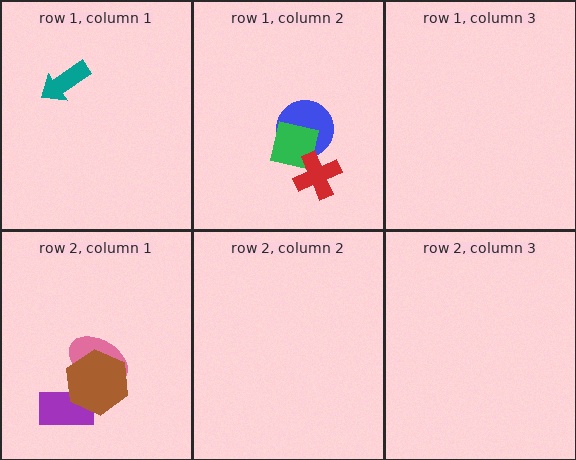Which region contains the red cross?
The row 1, column 2 region.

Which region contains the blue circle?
The row 1, column 2 region.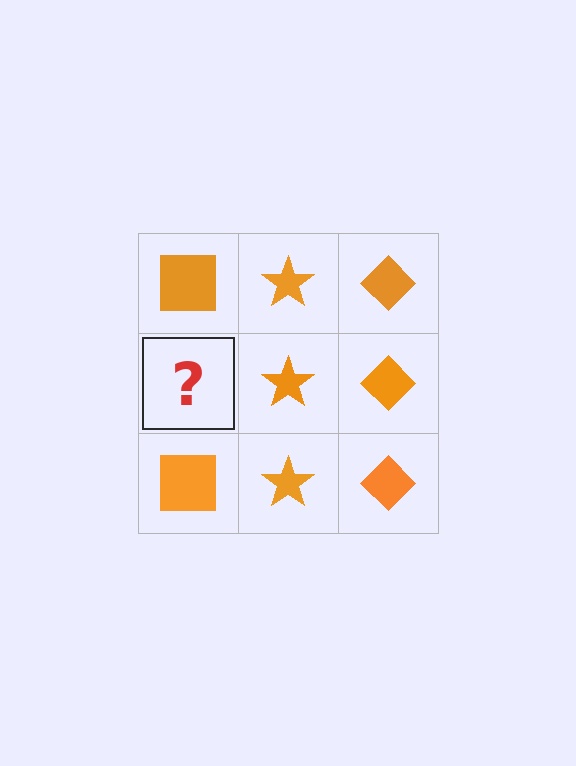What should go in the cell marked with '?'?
The missing cell should contain an orange square.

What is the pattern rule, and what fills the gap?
The rule is that each column has a consistent shape. The gap should be filled with an orange square.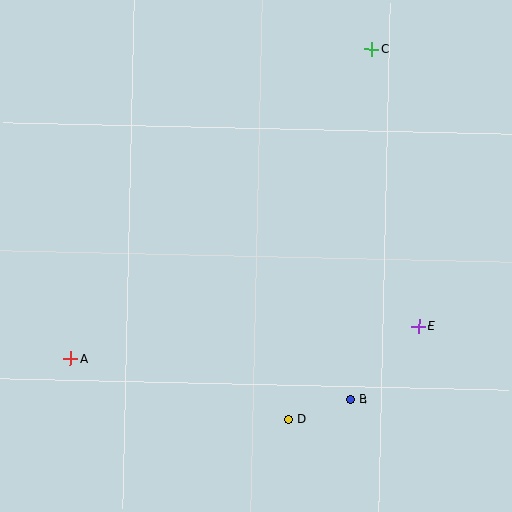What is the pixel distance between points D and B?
The distance between D and B is 65 pixels.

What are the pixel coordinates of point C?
Point C is at (372, 49).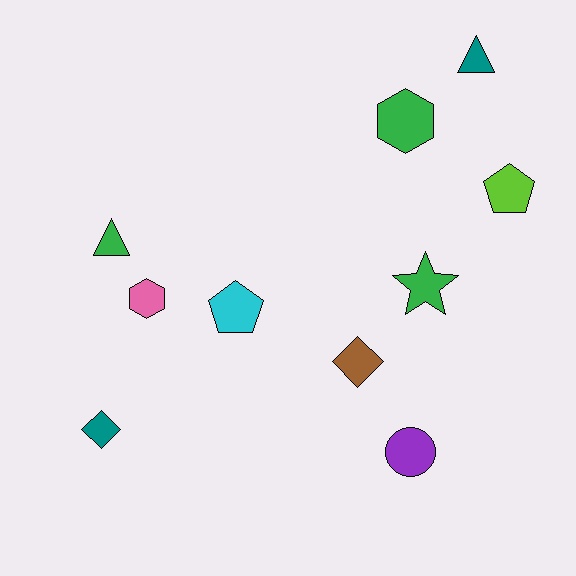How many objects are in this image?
There are 10 objects.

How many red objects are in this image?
There are no red objects.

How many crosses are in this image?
There are no crosses.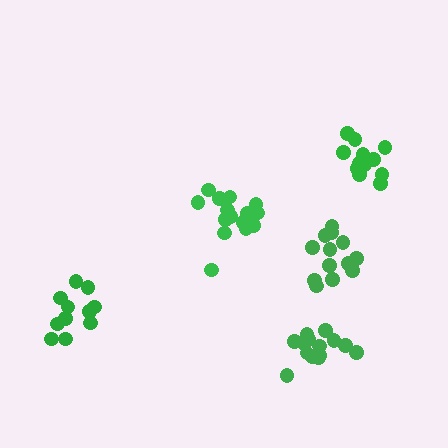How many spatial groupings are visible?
There are 5 spatial groupings.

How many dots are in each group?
Group 1: 16 dots, Group 2: 12 dots, Group 3: 13 dots, Group 4: 14 dots, Group 5: 11 dots (66 total).